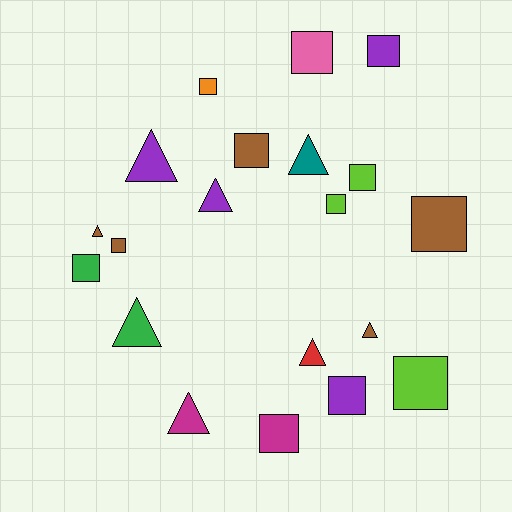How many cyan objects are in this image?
There are no cyan objects.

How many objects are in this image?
There are 20 objects.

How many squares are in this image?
There are 12 squares.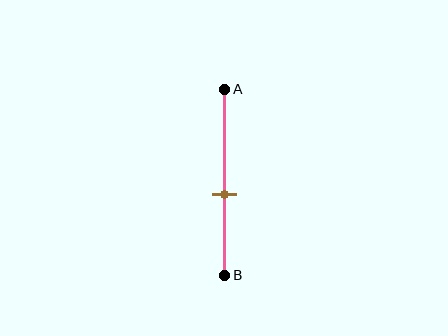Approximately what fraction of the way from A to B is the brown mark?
The brown mark is approximately 55% of the way from A to B.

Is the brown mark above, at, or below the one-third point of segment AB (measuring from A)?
The brown mark is below the one-third point of segment AB.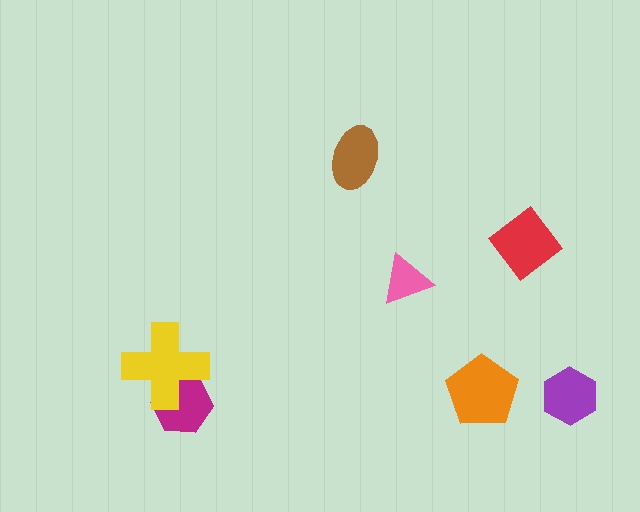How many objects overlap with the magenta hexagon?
1 object overlaps with the magenta hexagon.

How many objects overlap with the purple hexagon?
0 objects overlap with the purple hexagon.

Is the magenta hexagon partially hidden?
Yes, it is partially covered by another shape.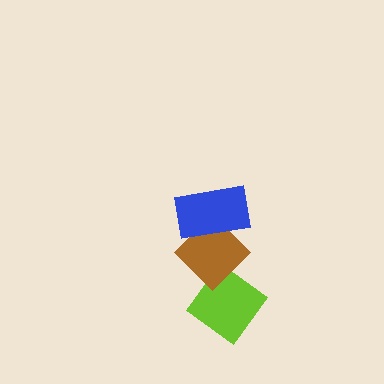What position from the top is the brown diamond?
The brown diamond is 2nd from the top.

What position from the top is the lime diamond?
The lime diamond is 3rd from the top.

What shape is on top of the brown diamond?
The blue rectangle is on top of the brown diamond.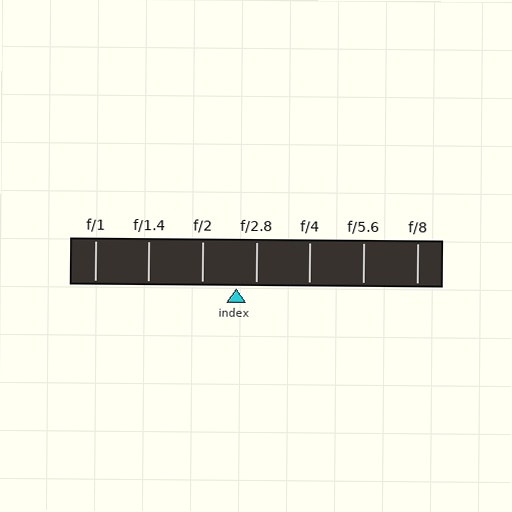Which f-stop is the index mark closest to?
The index mark is closest to f/2.8.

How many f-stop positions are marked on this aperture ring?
There are 7 f-stop positions marked.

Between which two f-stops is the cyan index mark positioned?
The index mark is between f/2 and f/2.8.